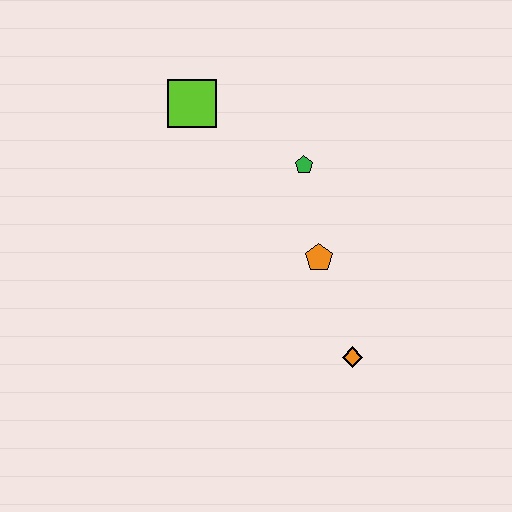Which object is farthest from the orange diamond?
The lime square is farthest from the orange diamond.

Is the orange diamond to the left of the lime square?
No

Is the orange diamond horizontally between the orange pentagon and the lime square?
No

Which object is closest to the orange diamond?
The orange pentagon is closest to the orange diamond.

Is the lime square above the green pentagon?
Yes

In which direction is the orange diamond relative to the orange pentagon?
The orange diamond is below the orange pentagon.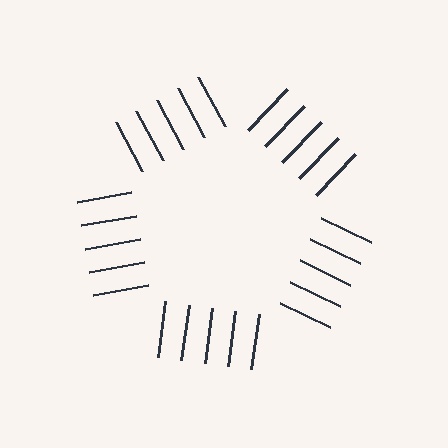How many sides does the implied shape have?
5 sides — the line-ends trace a pentagon.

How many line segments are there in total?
25 — 5 along each of the 5 edges.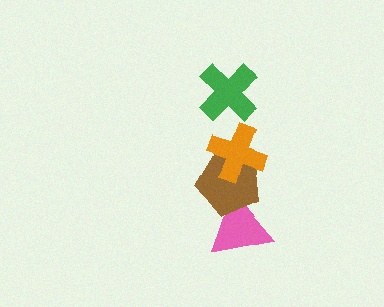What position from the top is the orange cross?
The orange cross is 2nd from the top.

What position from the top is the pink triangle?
The pink triangle is 4th from the top.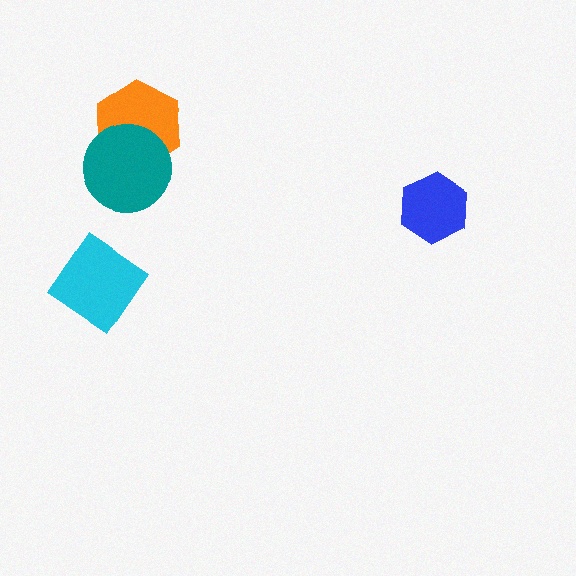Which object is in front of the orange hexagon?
The teal circle is in front of the orange hexagon.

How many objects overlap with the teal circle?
1 object overlaps with the teal circle.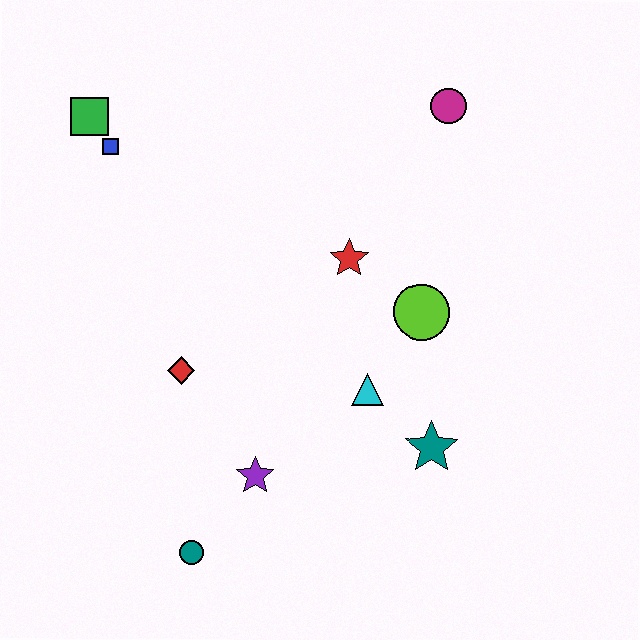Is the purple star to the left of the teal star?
Yes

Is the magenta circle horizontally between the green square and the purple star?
No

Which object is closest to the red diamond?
The purple star is closest to the red diamond.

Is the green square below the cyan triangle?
No